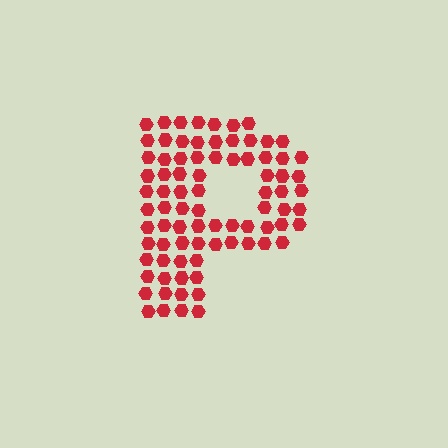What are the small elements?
The small elements are hexagons.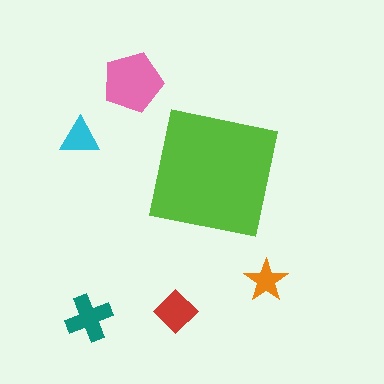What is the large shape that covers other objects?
A lime square.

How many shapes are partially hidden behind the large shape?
0 shapes are partially hidden.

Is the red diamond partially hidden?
No, the red diamond is fully visible.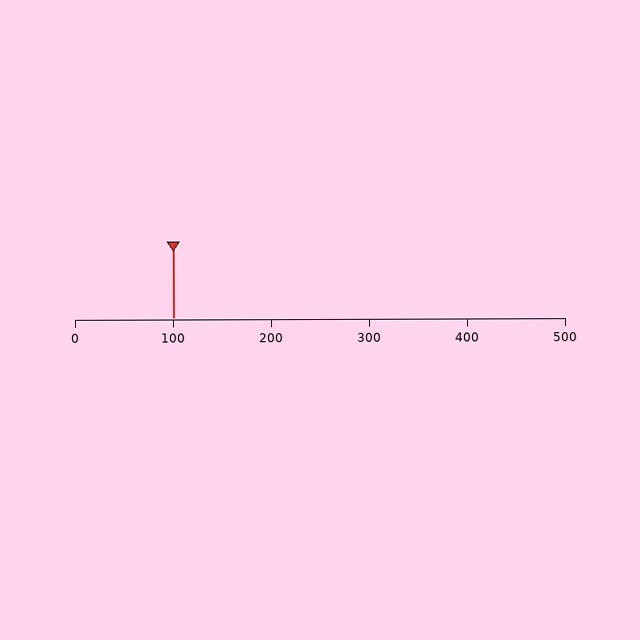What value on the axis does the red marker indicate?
The marker indicates approximately 100.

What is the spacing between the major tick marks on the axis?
The major ticks are spaced 100 apart.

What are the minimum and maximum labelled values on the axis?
The axis runs from 0 to 500.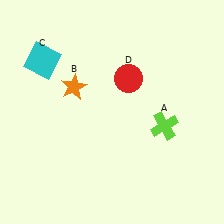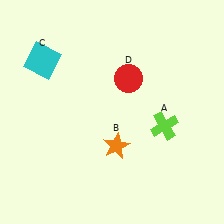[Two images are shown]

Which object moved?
The orange star (B) moved down.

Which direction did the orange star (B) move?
The orange star (B) moved down.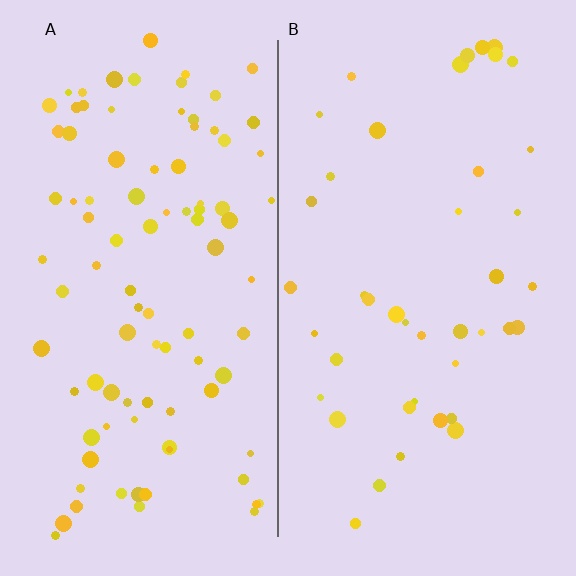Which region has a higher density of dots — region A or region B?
A (the left).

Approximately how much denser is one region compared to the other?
Approximately 2.2× — region A over region B.